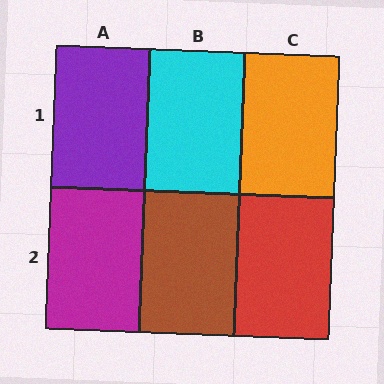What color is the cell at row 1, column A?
Purple.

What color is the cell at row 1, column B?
Cyan.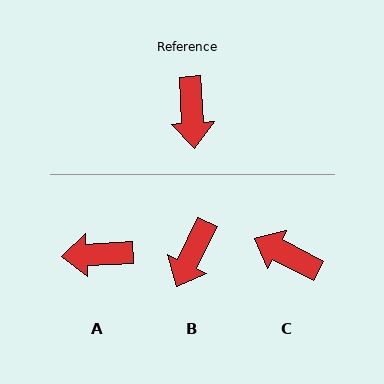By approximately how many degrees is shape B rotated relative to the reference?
Approximately 29 degrees clockwise.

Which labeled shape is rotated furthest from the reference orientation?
C, about 121 degrees away.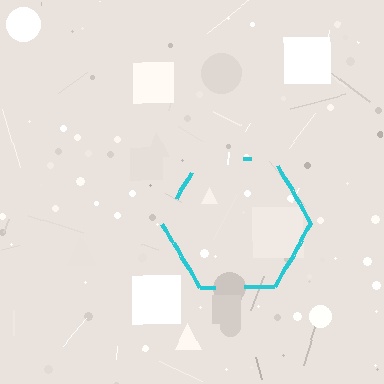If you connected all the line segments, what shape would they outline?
They would outline a hexagon.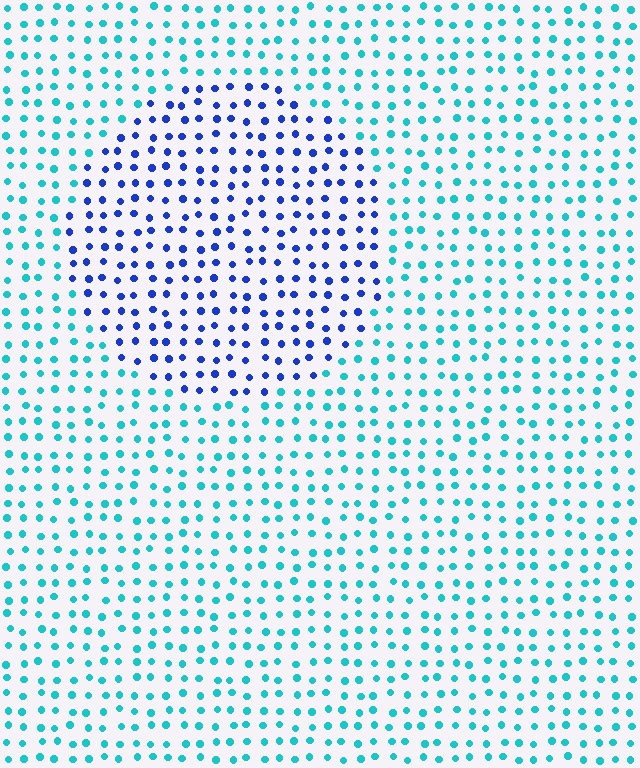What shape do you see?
I see a circle.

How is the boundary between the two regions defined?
The boundary is defined purely by a slight shift in hue (about 49 degrees). Spacing, size, and orientation are identical on both sides.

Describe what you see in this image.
The image is filled with small cyan elements in a uniform arrangement. A circle-shaped region is visible where the elements are tinted to a slightly different hue, forming a subtle color boundary.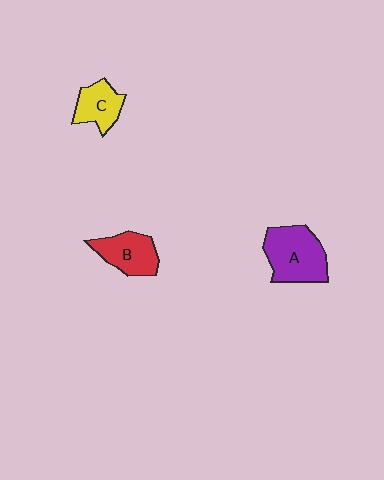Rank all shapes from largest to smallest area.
From largest to smallest: A (purple), B (red), C (yellow).